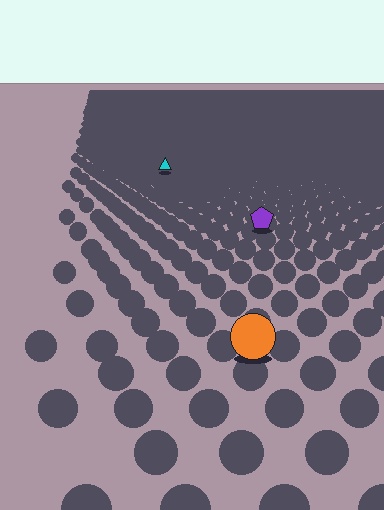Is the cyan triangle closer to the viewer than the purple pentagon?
No. The purple pentagon is closer — you can tell from the texture gradient: the ground texture is coarser near it.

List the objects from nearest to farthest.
From nearest to farthest: the orange circle, the purple pentagon, the cyan triangle.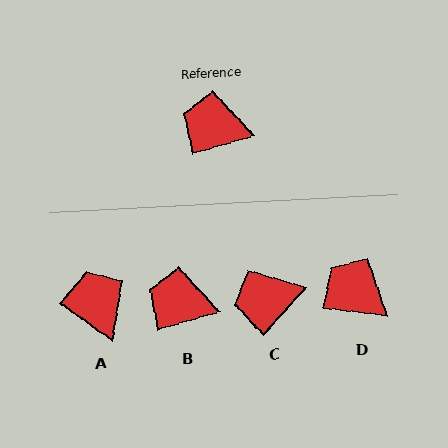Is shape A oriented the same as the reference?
No, it is off by about 52 degrees.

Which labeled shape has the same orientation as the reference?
B.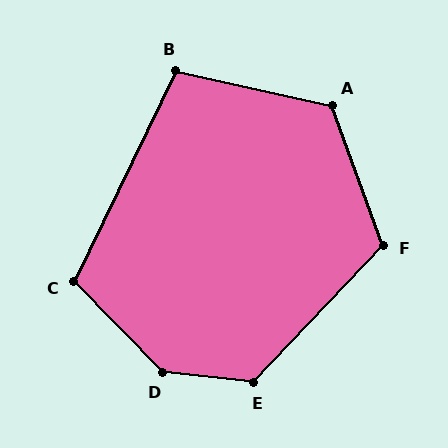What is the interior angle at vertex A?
Approximately 122 degrees (obtuse).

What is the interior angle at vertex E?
Approximately 128 degrees (obtuse).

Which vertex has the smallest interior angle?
B, at approximately 103 degrees.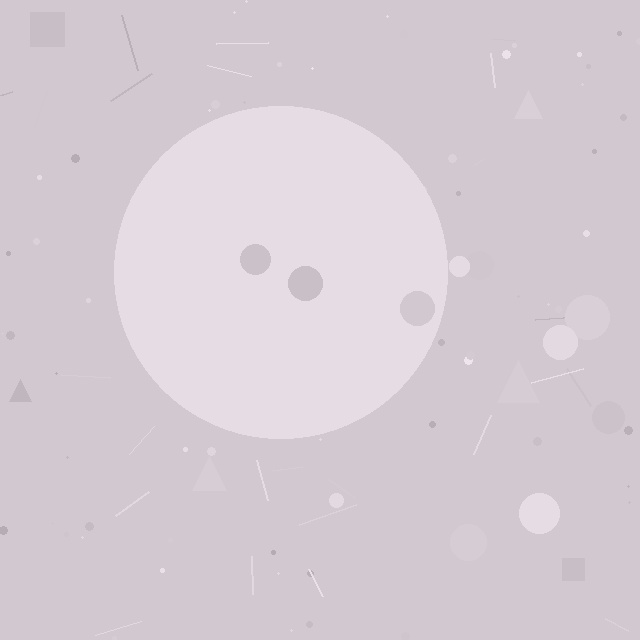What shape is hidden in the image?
A circle is hidden in the image.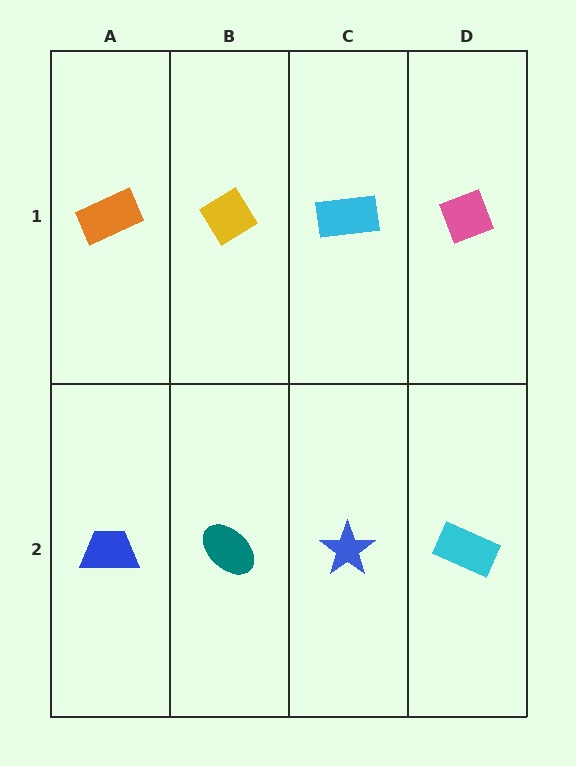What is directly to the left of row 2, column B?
A blue trapezoid.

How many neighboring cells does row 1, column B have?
3.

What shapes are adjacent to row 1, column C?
A blue star (row 2, column C), a yellow diamond (row 1, column B), a pink diamond (row 1, column D).